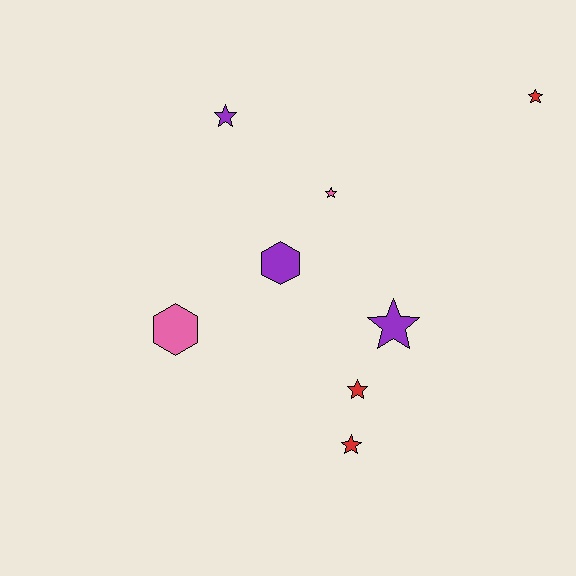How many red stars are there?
There are 3 red stars.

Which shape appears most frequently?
Star, with 6 objects.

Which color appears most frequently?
Red, with 3 objects.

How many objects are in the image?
There are 8 objects.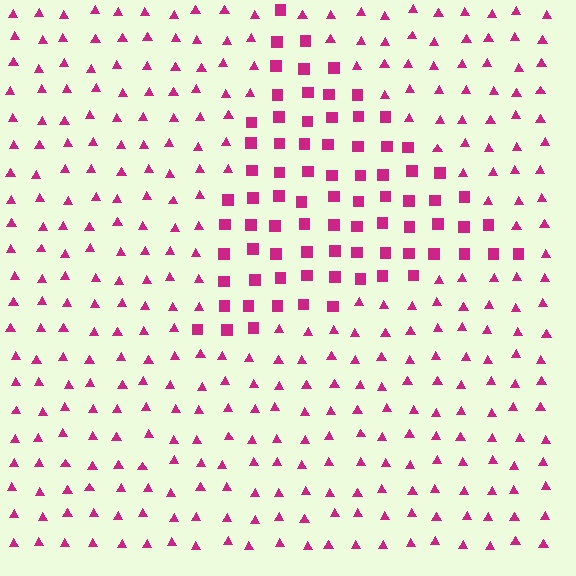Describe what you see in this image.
The image is filled with small magenta elements arranged in a uniform grid. A triangle-shaped region contains squares, while the surrounding area contains triangles. The boundary is defined purely by the change in element shape.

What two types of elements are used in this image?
The image uses squares inside the triangle region and triangles outside it.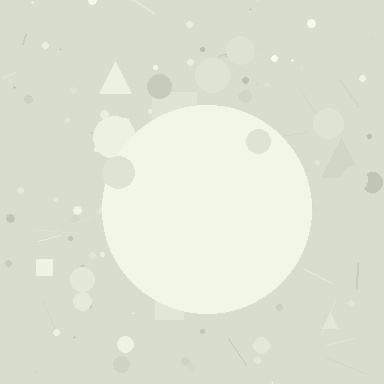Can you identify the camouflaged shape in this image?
The camouflaged shape is a circle.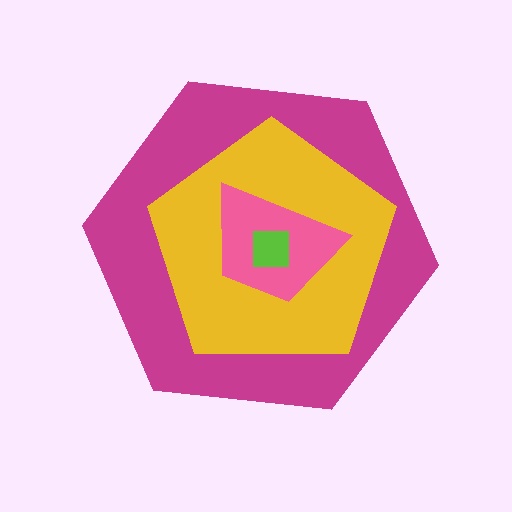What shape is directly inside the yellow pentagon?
The pink trapezoid.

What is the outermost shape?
The magenta hexagon.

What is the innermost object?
The lime square.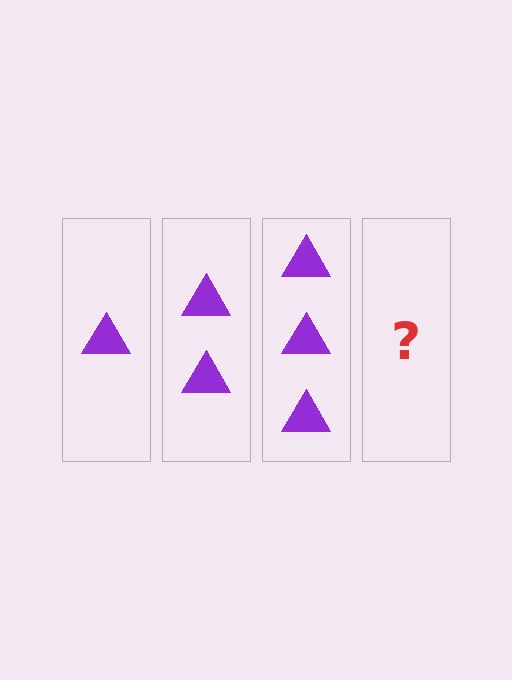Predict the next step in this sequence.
The next step is 4 triangles.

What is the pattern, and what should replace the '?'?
The pattern is that each step adds one more triangle. The '?' should be 4 triangles.